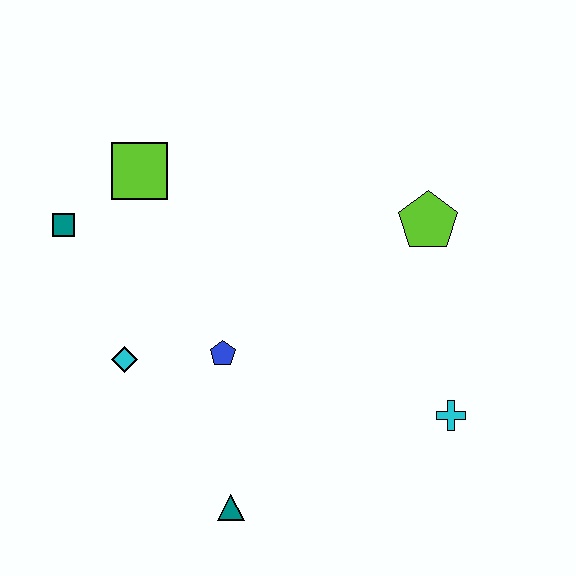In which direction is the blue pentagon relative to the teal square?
The blue pentagon is to the right of the teal square.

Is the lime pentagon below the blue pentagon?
No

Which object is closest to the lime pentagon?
The cyan cross is closest to the lime pentagon.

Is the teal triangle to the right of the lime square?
Yes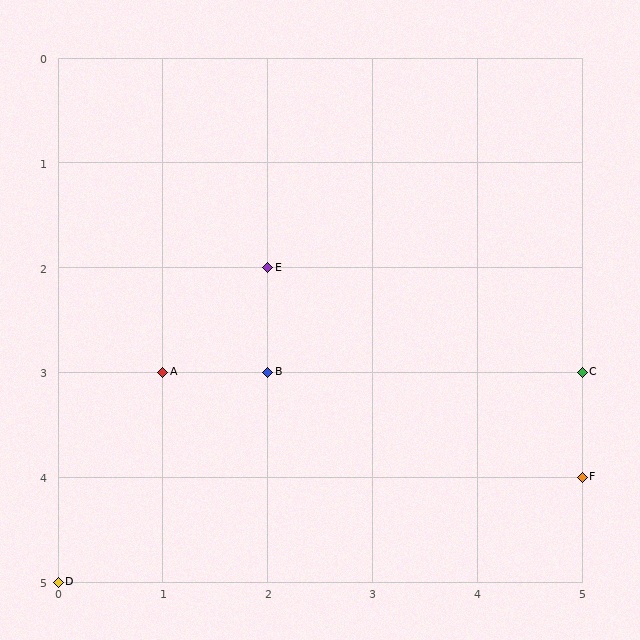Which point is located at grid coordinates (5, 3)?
Point C is at (5, 3).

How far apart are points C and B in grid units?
Points C and B are 3 columns apart.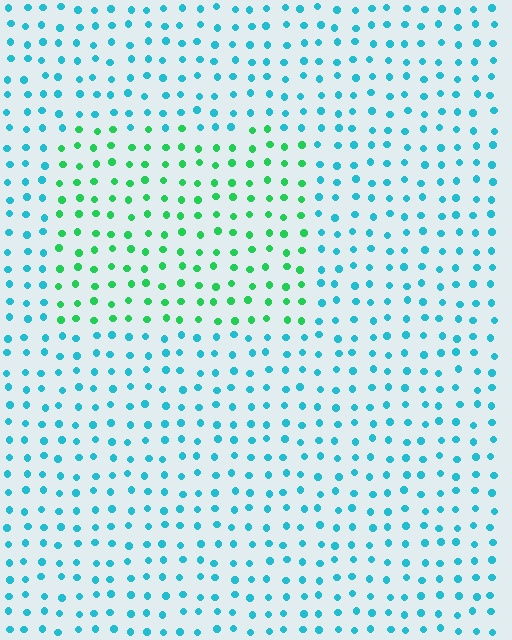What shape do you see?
I see a rectangle.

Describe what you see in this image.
The image is filled with small cyan elements in a uniform arrangement. A rectangle-shaped region is visible where the elements are tinted to a slightly different hue, forming a subtle color boundary.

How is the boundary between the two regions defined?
The boundary is defined purely by a slight shift in hue (about 49 degrees). Spacing, size, and orientation are identical on both sides.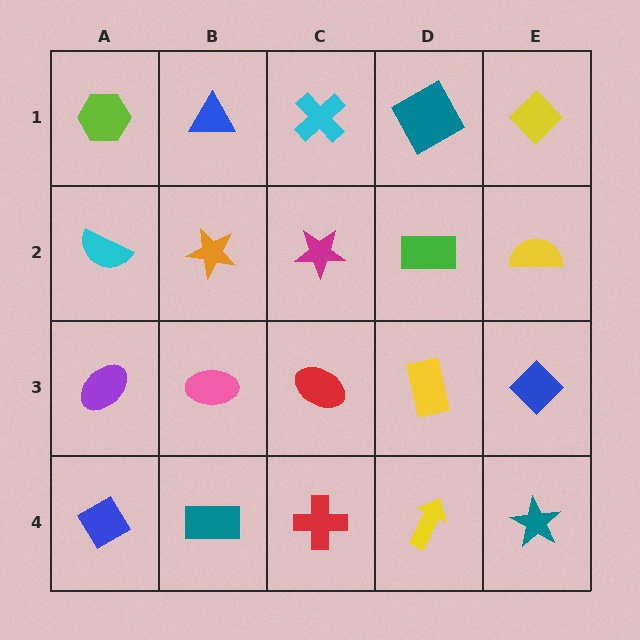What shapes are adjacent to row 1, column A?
A cyan semicircle (row 2, column A), a blue triangle (row 1, column B).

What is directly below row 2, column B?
A pink ellipse.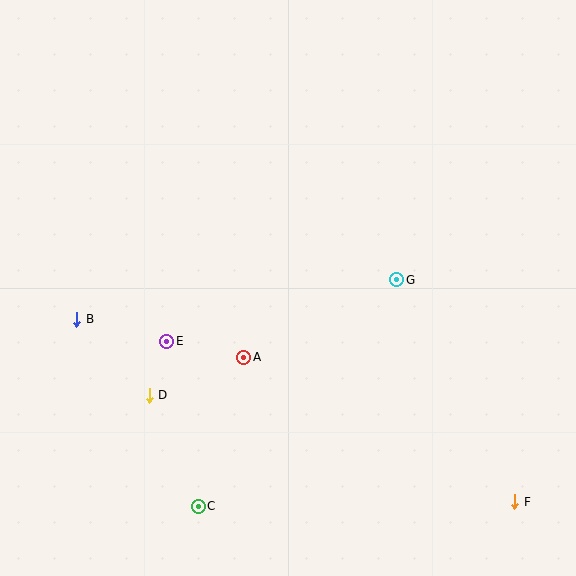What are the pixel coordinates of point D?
Point D is at (149, 395).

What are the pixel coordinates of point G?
Point G is at (397, 280).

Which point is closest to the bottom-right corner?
Point F is closest to the bottom-right corner.